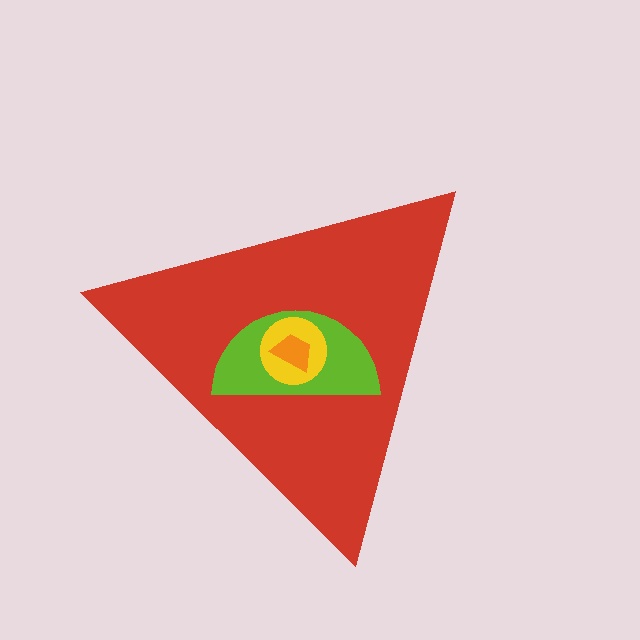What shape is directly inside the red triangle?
The lime semicircle.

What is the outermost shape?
The red triangle.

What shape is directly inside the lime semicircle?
The yellow circle.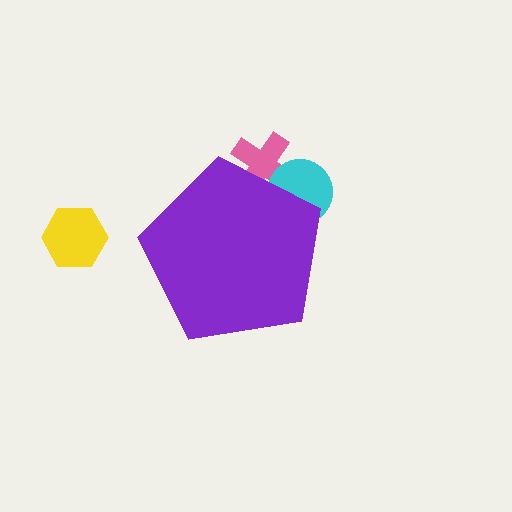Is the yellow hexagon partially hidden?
No, the yellow hexagon is fully visible.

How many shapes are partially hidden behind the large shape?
2 shapes are partially hidden.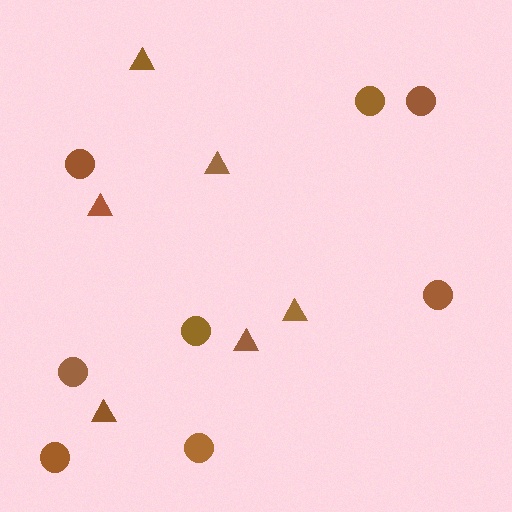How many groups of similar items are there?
There are 2 groups: one group of triangles (6) and one group of circles (8).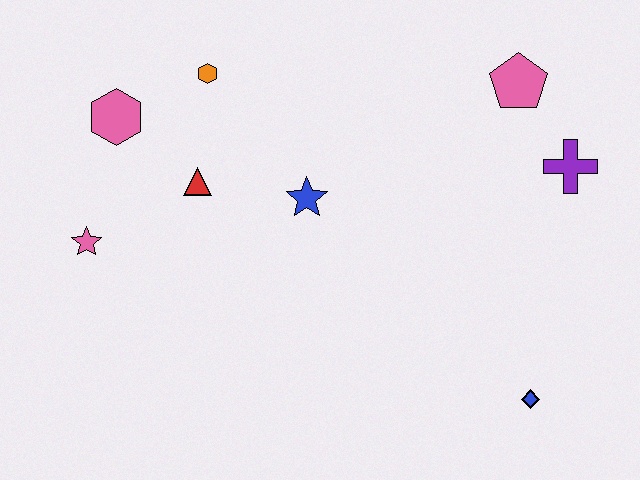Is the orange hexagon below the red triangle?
No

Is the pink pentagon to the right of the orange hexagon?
Yes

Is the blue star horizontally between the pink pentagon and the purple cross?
No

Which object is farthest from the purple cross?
The pink star is farthest from the purple cross.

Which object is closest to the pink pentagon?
The purple cross is closest to the pink pentagon.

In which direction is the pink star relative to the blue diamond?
The pink star is to the left of the blue diamond.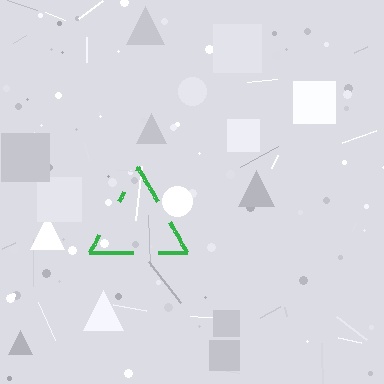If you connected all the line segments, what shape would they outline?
They would outline a triangle.